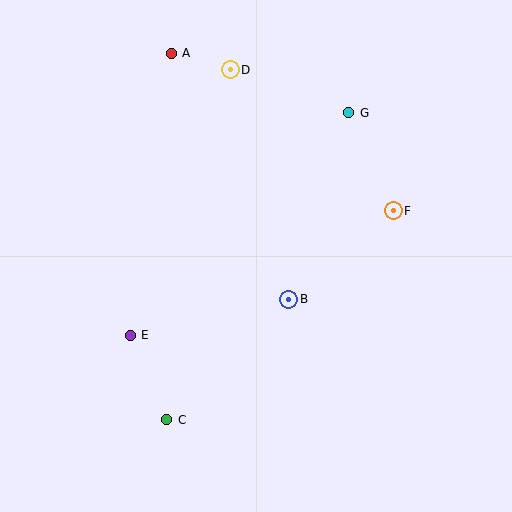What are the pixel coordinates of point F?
Point F is at (393, 211).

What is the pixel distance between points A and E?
The distance between A and E is 285 pixels.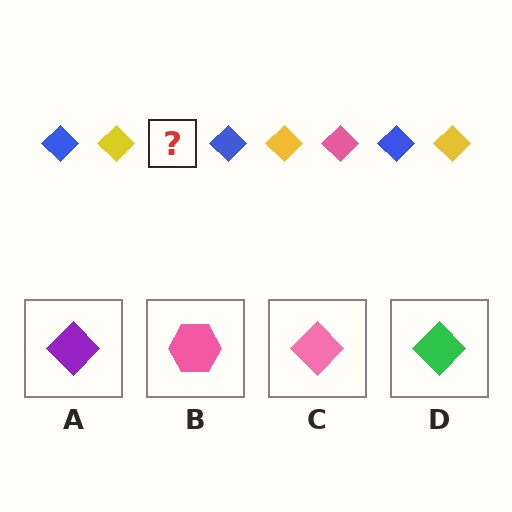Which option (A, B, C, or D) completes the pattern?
C.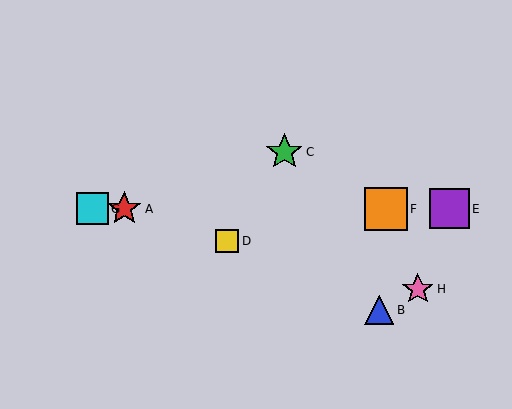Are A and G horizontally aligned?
Yes, both are at y≈209.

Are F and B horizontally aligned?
No, F is at y≈209 and B is at y≈310.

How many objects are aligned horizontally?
4 objects (A, E, F, G) are aligned horizontally.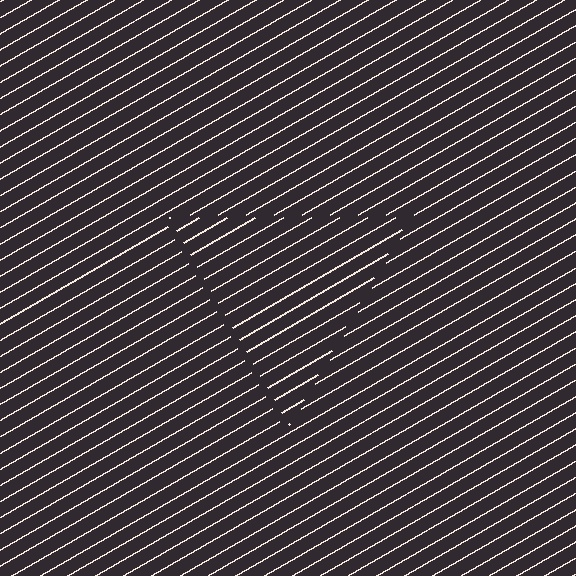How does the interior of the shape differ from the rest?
The interior of the shape contains the same grating, shifted by half a period — the contour is defined by the phase discontinuity where line-ends from the inner and outer gratings abut.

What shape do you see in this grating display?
An illusory triangle. The interior of the shape contains the same grating, shifted by half a period — the contour is defined by the phase discontinuity where line-ends from the inner and outer gratings abut.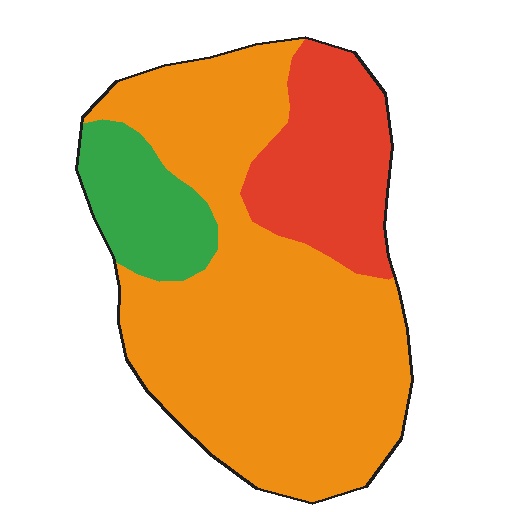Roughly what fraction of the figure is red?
Red covers 21% of the figure.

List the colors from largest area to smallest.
From largest to smallest: orange, red, green.